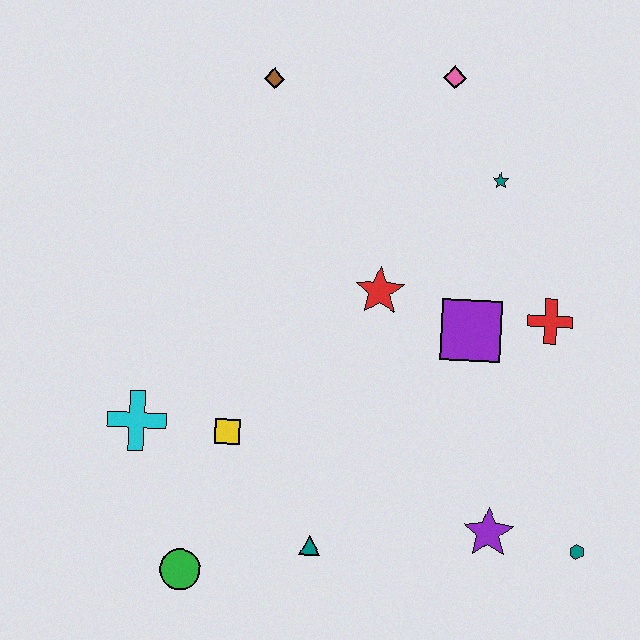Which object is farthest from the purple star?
The brown diamond is farthest from the purple star.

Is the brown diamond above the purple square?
Yes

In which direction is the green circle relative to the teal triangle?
The green circle is to the left of the teal triangle.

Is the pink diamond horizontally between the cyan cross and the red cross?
Yes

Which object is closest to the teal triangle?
The green circle is closest to the teal triangle.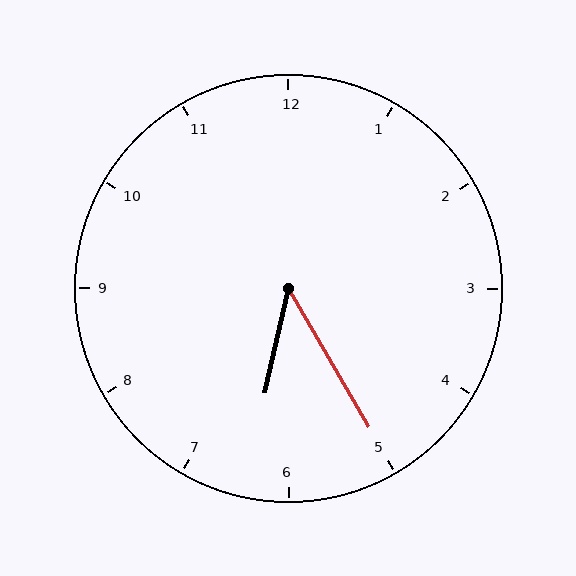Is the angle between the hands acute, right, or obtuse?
It is acute.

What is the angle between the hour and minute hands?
Approximately 42 degrees.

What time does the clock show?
6:25.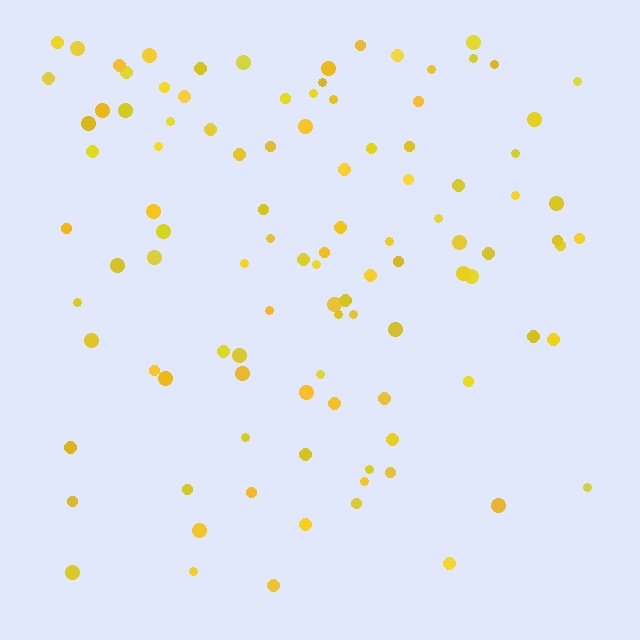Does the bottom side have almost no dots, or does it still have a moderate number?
Still a moderate number, just noticeably fewer than the top.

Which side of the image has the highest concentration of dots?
The top.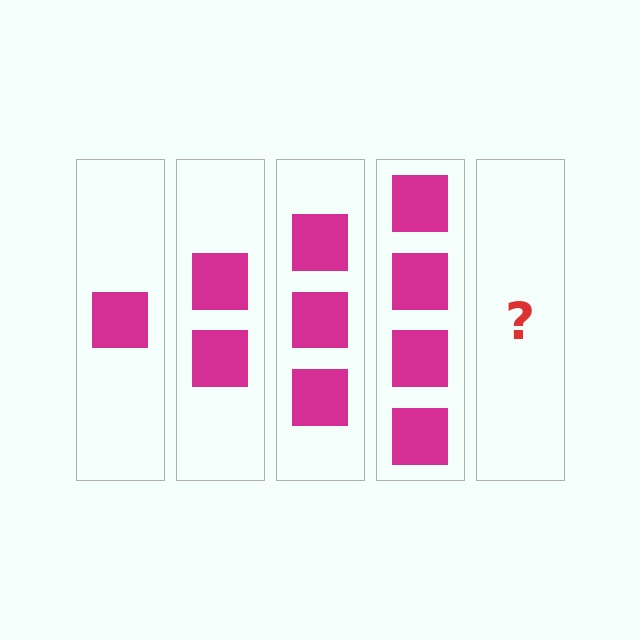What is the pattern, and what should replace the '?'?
The pattern is that each step adds one more square. The '?' should be 5 squares.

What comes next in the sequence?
The next element should be 5 squares.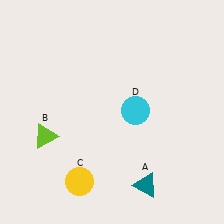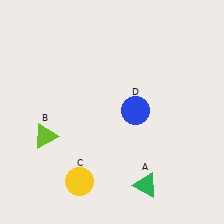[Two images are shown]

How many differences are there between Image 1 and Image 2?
There are 2 differences between the two images.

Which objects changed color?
A changed from teal to green. D changed from cyan to blue.